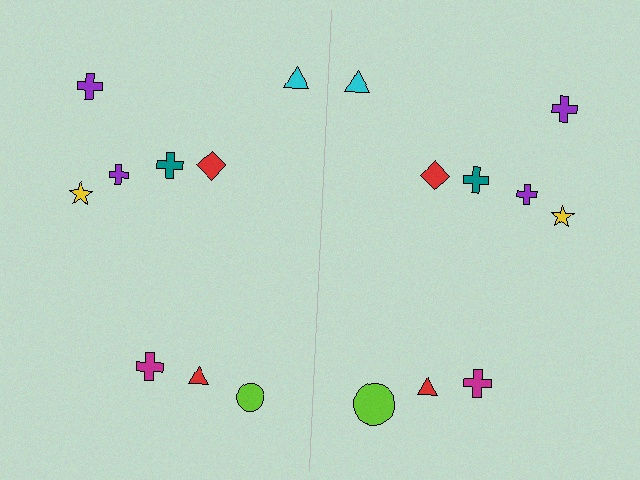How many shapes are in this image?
There are 18 shapes in this image.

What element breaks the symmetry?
The lime circle on the right side has a different size than its mirror counterpart.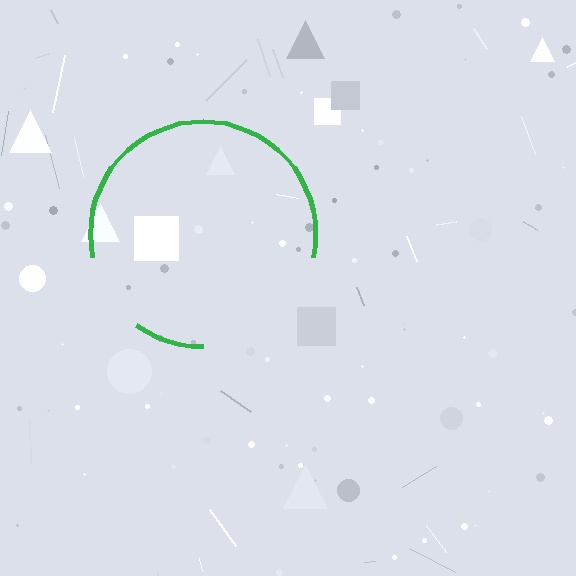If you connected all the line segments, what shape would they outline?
They would outline a circle.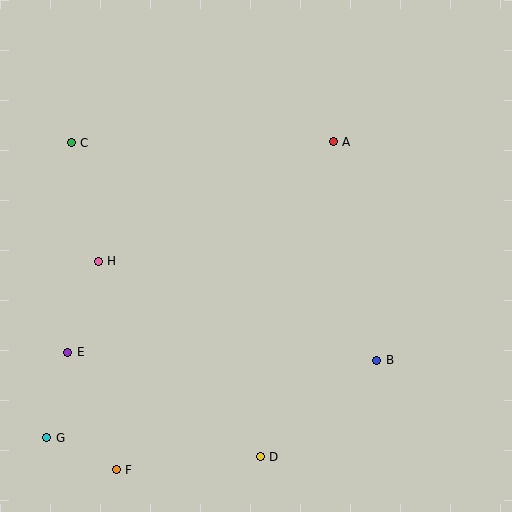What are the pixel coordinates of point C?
Point C is at (71, 143).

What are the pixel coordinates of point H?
Point H is at (98, 261).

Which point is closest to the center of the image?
Point A at (333, 142) is closest to the center.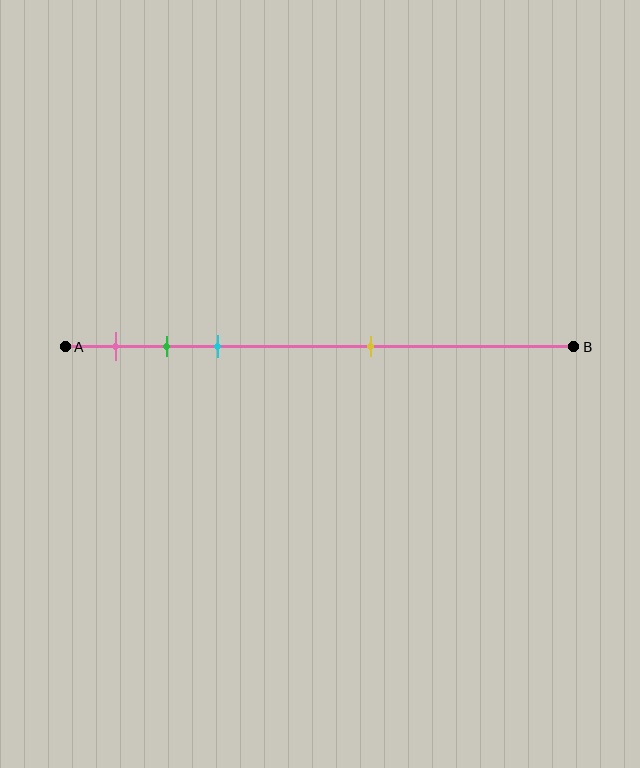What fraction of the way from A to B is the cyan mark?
The cyan mark is approximately 30% (0.3) of the way from A to B.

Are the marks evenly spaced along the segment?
No, the marks are not evenly spaced.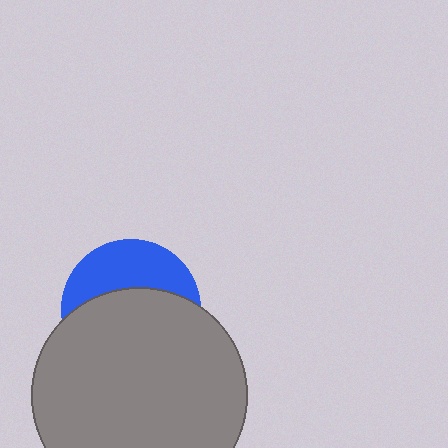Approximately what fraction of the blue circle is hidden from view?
Roughly 63% of the blue circle is hidden behind the gray circle.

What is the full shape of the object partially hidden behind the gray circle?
The partially hidden object is a blue circle.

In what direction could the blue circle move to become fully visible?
The blue circle could move up. That would shift it out from behind the gray circle entirely.